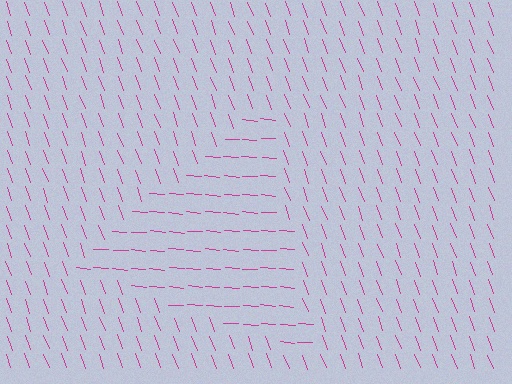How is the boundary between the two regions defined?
The boundary is defined purely by a change in line orientation (approximately 65 degrees difference). All lines are the same color and thickness.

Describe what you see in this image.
The image is filled with small magenta line segments. A triangle region in the image has lines oriented differently from the surrounding lines, creating a visible texture boundary.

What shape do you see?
I see a triangle.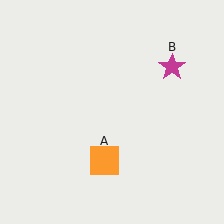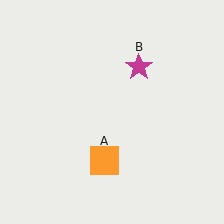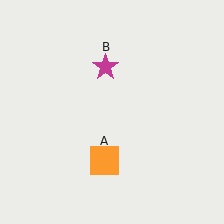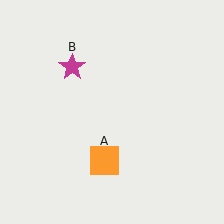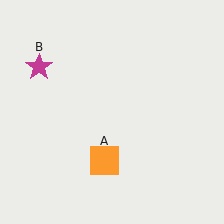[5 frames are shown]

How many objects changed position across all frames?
1 object changed position: magenta star (object B).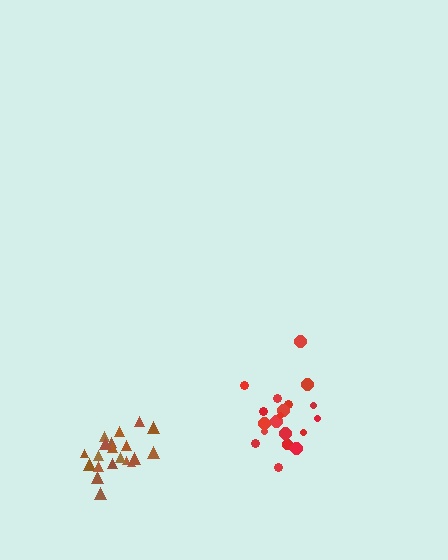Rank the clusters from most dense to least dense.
brown, red.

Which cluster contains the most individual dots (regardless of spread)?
Brown (20).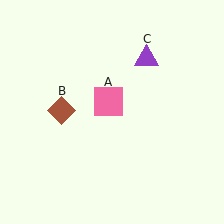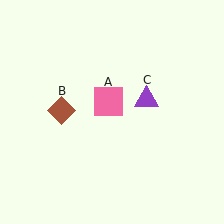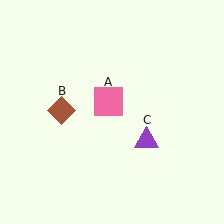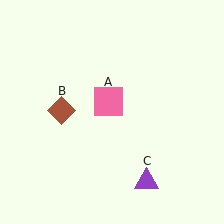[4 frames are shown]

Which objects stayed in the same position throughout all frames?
Pink square (object A) and brown diamond (object B) remained stationary.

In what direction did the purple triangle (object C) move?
The purple triangle (object C) moved down.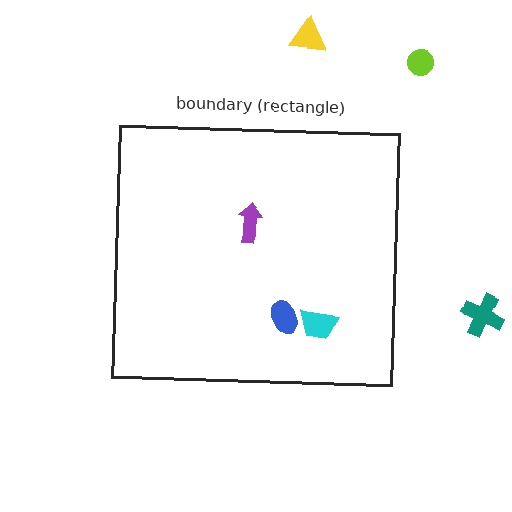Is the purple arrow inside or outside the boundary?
Inside.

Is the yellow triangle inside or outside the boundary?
Outside.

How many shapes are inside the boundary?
3 inside, 3 outside.